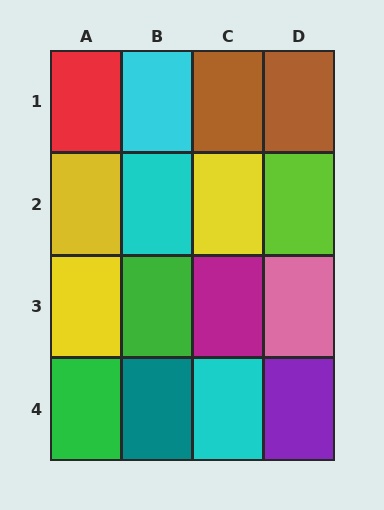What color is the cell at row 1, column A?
Red.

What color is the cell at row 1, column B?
Cyan.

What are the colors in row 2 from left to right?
Yellow, cyan, yellow, lime.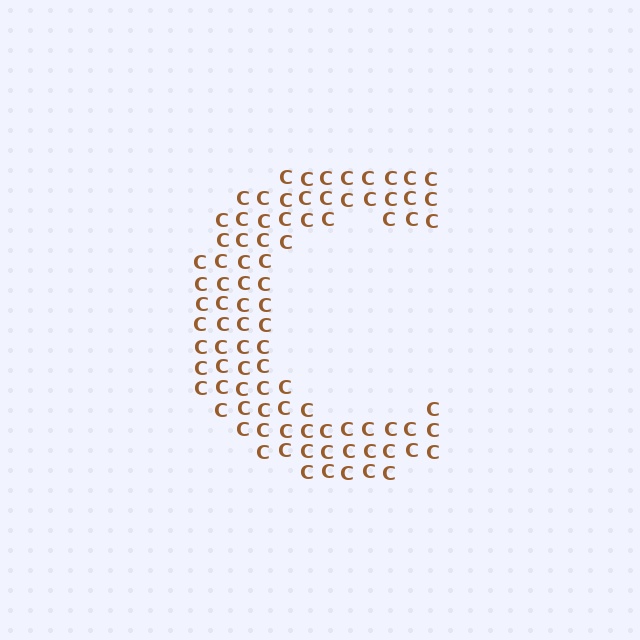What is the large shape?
The large shape is the letter C.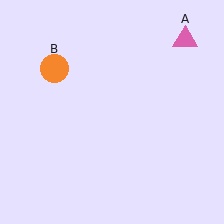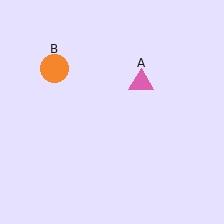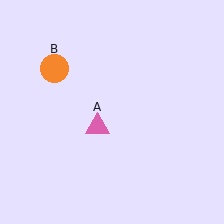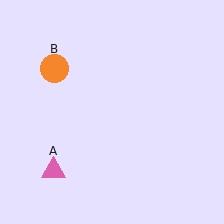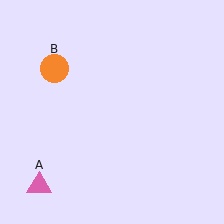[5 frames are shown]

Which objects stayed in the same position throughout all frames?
Orange circle (object B) remained stationary.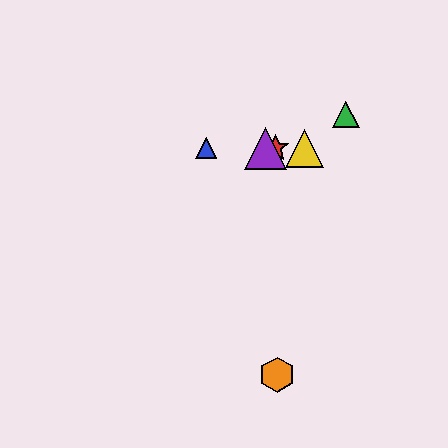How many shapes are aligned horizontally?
4 shapes (the red star, the blue triangle, the yellow triangle, the purple triangle) are aligned horizontally.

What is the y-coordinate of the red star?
The red star is at y≈148.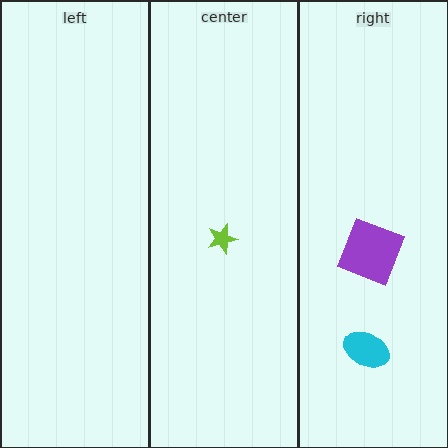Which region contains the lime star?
The center region.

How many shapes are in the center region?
1.